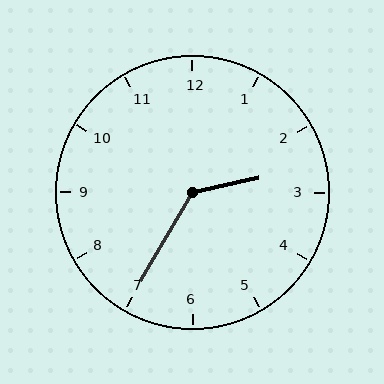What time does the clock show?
2:35.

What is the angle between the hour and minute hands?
Approximately 132 degrees.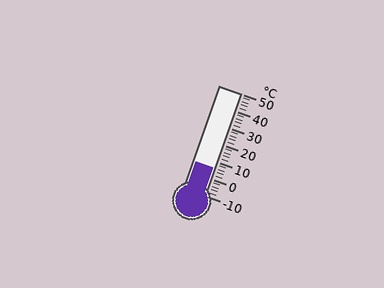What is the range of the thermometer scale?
The thermometer scale ranges from -10°C to 50°C.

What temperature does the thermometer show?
The thermometer shows approximately 6°C.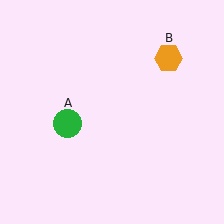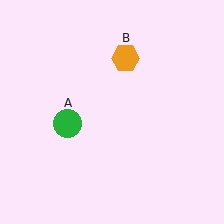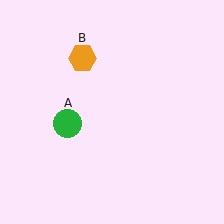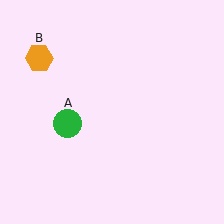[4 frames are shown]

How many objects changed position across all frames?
1 object changed position: orange hexagon (object B).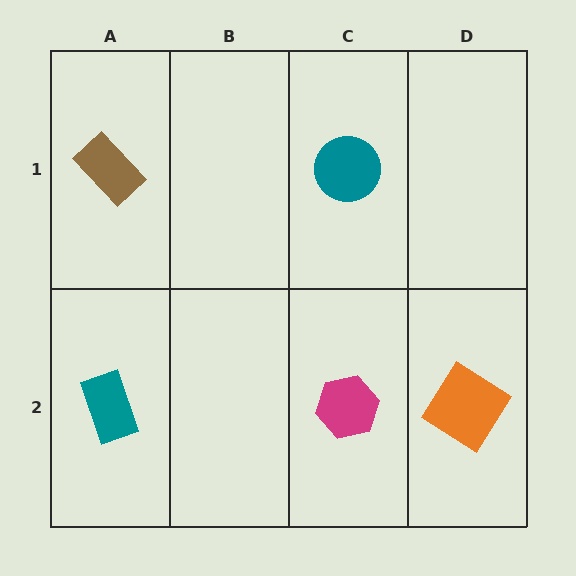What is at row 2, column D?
An orange diamond.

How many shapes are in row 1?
2 shapes.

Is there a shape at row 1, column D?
No, that cell is empty.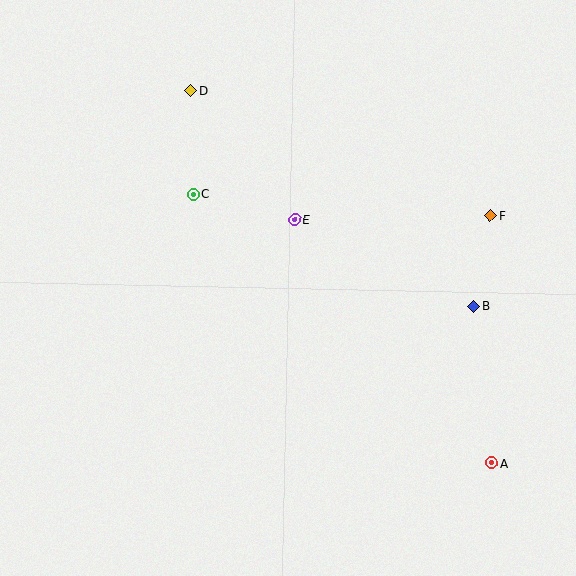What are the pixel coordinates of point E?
Point E is at (295, 220).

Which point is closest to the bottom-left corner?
Point C is closest to the bottom-left corner.